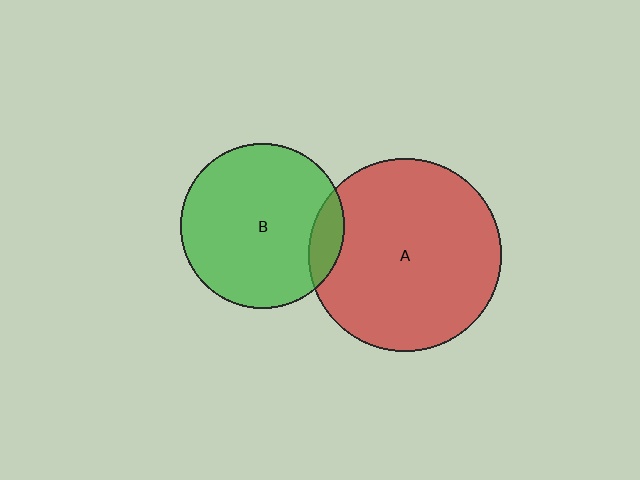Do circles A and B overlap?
Yes.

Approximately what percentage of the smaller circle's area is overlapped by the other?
Approximately 10%.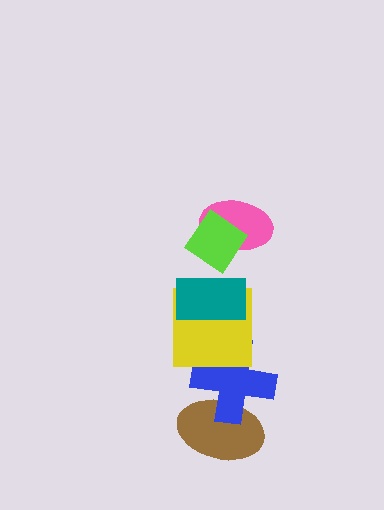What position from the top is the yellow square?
The yellow square is 4th from the top.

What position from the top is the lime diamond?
The lime diamond is 1st from the top.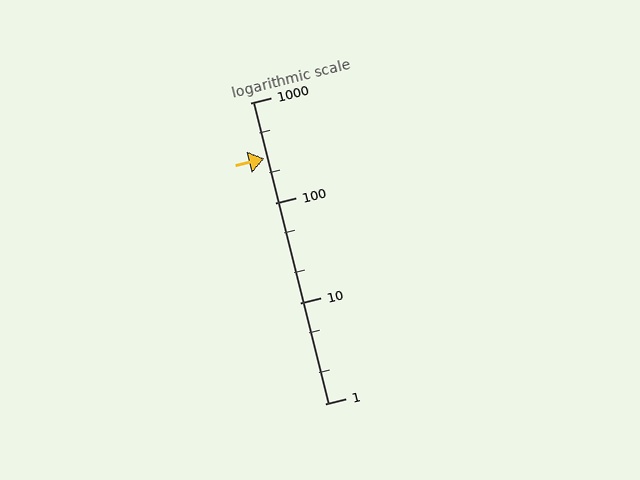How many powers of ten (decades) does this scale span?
The scale spans 3 decades, from 1 to 1000.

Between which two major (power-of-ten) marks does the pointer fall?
The pointer is between 100 and 1000.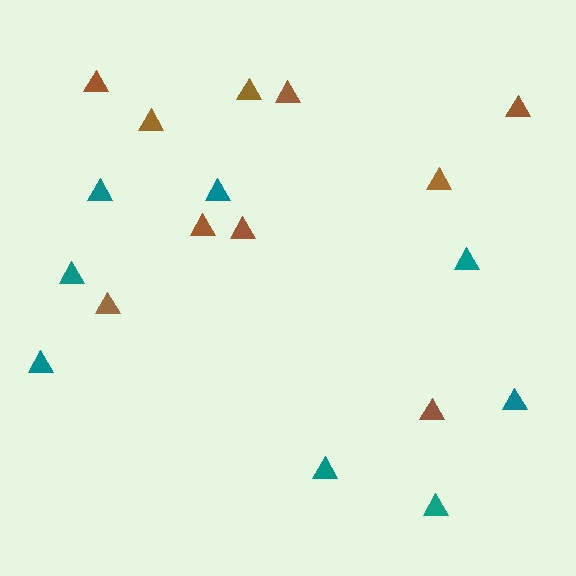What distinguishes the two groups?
There are 2 groups: one group of teal triangles (8) and one group of brown triangles (10).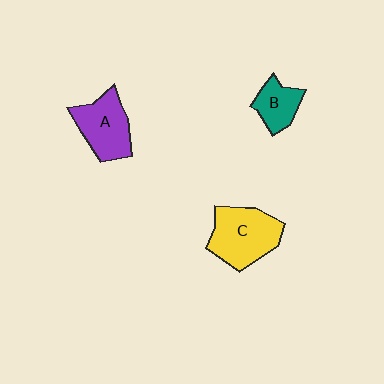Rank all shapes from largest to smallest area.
From largest to smallest: C (yellow), A (purple), B (teal).